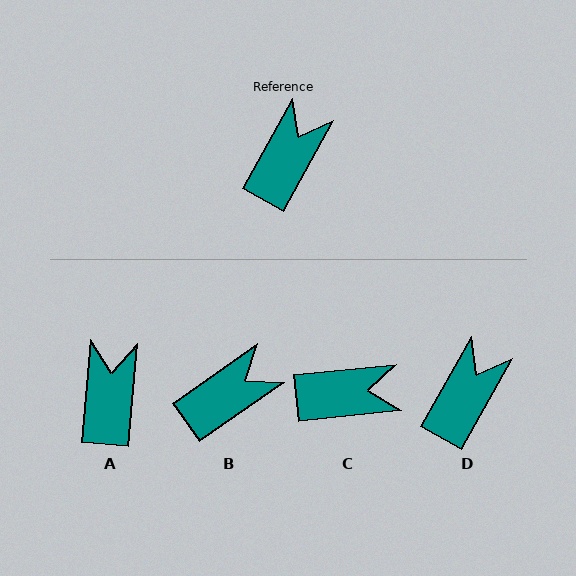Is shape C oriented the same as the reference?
No, it is off by about 55 degrees.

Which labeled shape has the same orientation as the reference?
D.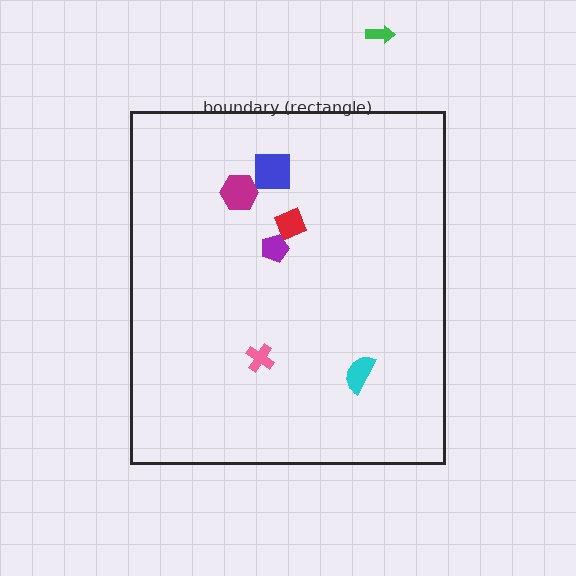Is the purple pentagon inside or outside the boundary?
Inside.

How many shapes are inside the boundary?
6 inside, 1 outside.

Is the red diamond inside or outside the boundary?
Inside.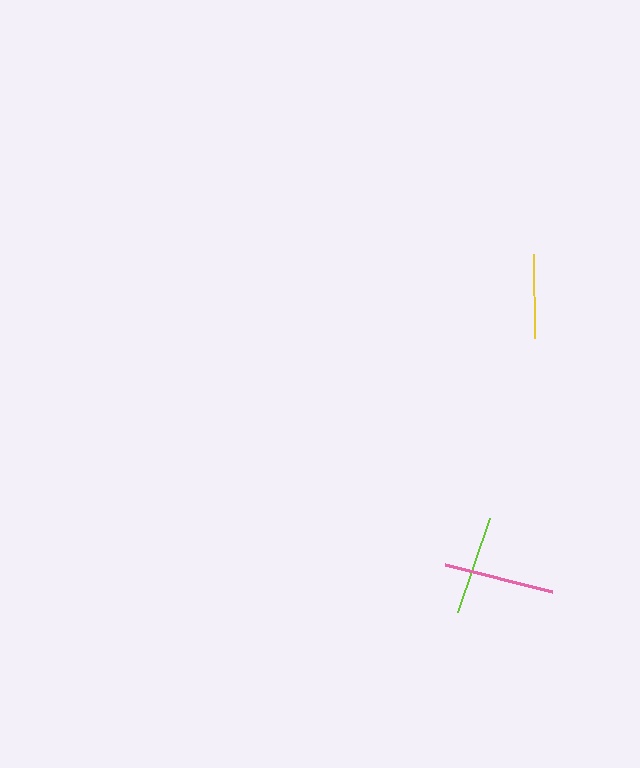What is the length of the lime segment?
The lime segment is approximately 98 pixels long.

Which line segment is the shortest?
The yellow line is the shortest at approximately 84 pixels.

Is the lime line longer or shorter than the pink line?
The pink line is longer than the lime line.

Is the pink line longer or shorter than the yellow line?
The pink line is longer than the yellow line.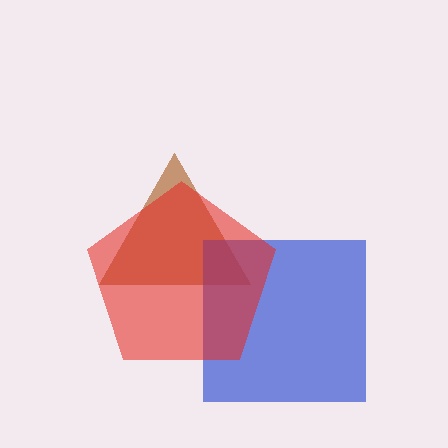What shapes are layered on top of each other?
The layered shapes are: a brown triangle, a blue square, a red pentagon.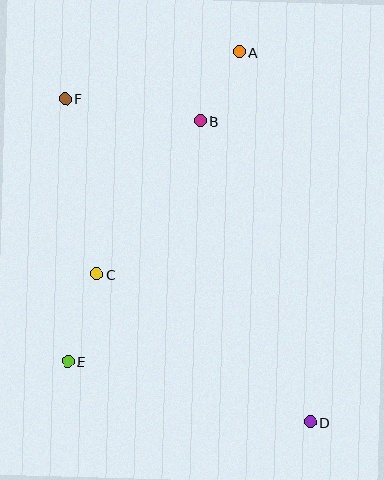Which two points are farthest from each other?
Points D and F are farthest from each other.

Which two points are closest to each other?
Points A and B are closest to each other.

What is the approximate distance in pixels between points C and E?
The distance between C and E is approximately 92 pixels.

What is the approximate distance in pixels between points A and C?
The distance between A and C is approximately 264 pixels.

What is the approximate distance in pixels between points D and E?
The distance between D and E is approximately 250 pixels.